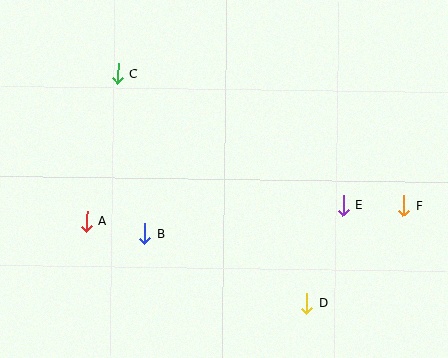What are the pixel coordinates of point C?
Point C is at (118, 73).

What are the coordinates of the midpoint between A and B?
The midpoint between A and B is at (116, 228).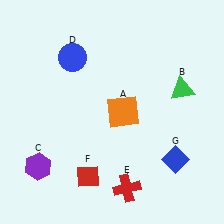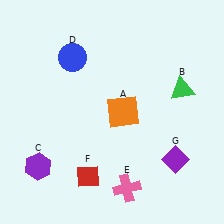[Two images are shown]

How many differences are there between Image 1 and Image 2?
There are 2 differences between the two images.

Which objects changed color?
E changed from red to pink. G changed from blue to purple.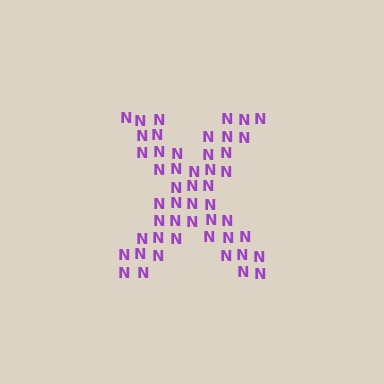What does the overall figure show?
The overall figure shows the letter X.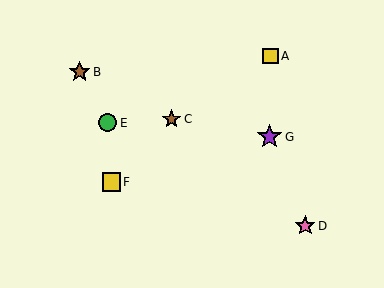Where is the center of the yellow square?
The center of the yellow square is at (111, 182).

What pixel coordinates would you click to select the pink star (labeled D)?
Click at (305, 226) to select the pink star D.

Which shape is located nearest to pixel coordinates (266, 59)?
The yellow square (labeled A) at (270, 56) is nearest to that location.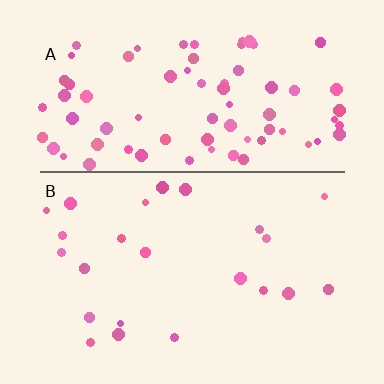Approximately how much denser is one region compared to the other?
Approximately 3.4× — region A over region B.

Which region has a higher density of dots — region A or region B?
A (the top).